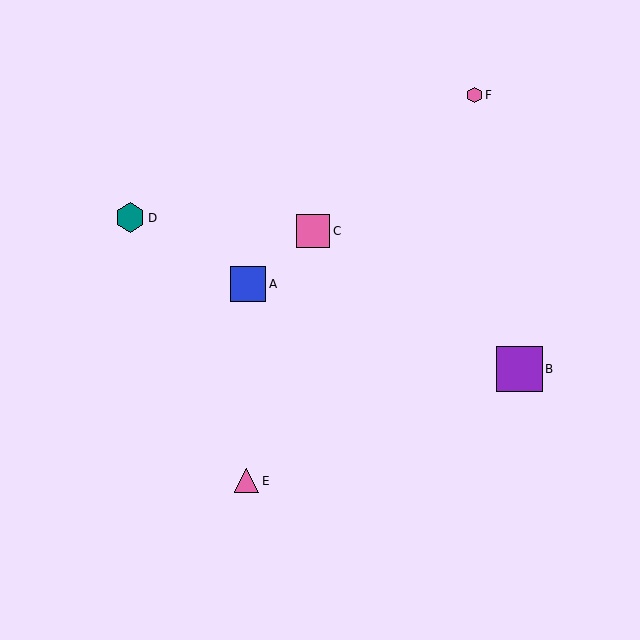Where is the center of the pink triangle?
The center of the pink triangle is at (246, 481).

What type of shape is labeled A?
Shape A is a blue square.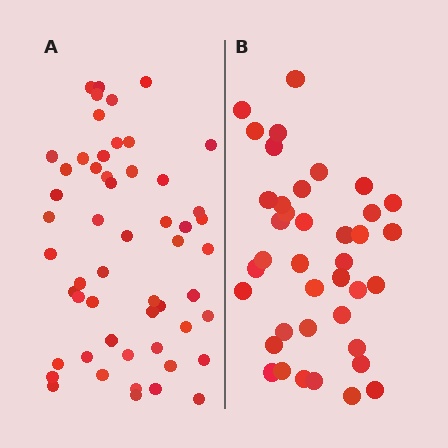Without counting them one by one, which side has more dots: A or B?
Region A (the left region) has more dots.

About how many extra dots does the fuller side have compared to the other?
Region A has approximately 15 more dots than region B.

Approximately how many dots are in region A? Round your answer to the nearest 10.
About 50 dots. (The exact count is 54, which rounds to 50.)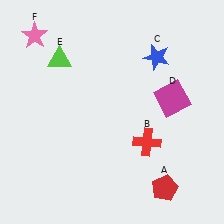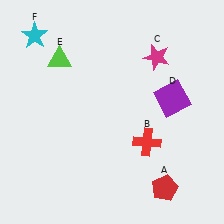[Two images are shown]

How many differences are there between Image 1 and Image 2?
There are 3 differences between the two images.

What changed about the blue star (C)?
In Image 1, C is blue. In Image 2, it changed to magenta.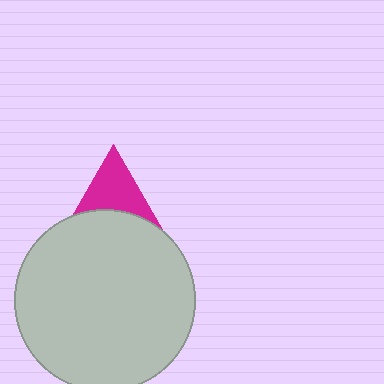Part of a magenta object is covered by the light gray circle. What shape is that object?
It is a triangle.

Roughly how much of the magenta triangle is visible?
About half of it is visible (roughly 52%).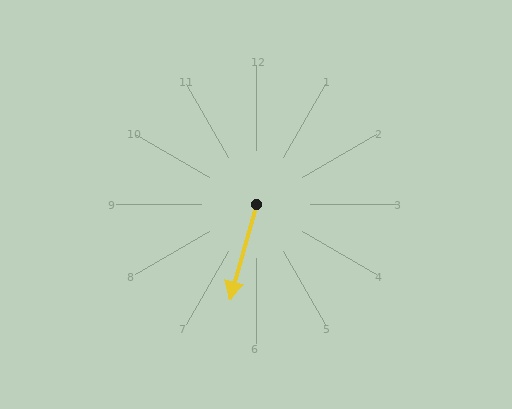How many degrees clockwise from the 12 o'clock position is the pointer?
Approximately 196 degrees.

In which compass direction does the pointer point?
South.